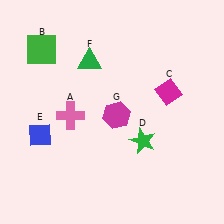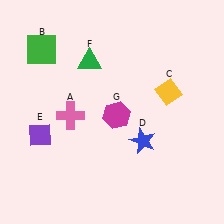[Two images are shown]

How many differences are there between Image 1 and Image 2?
There are 3 differences between the two images.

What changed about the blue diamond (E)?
In Image 1, E is blue. In Image 2, it changed to purple.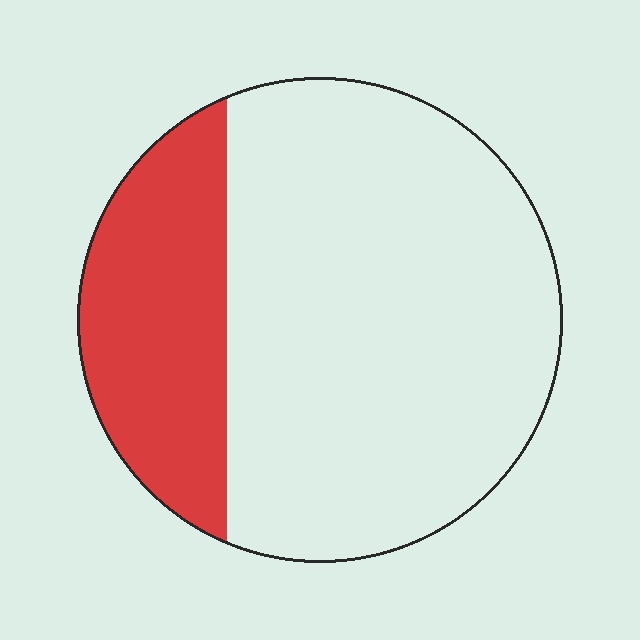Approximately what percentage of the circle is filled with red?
Approximately 25%.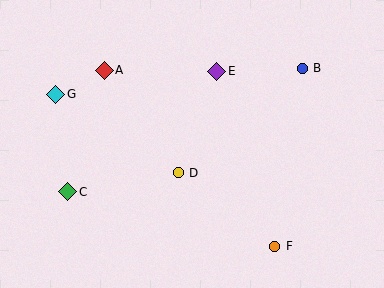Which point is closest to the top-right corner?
Point B is closest to the top-right corner.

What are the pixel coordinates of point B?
Point B is at (302, 68).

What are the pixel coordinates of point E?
Point E is at (217, 71).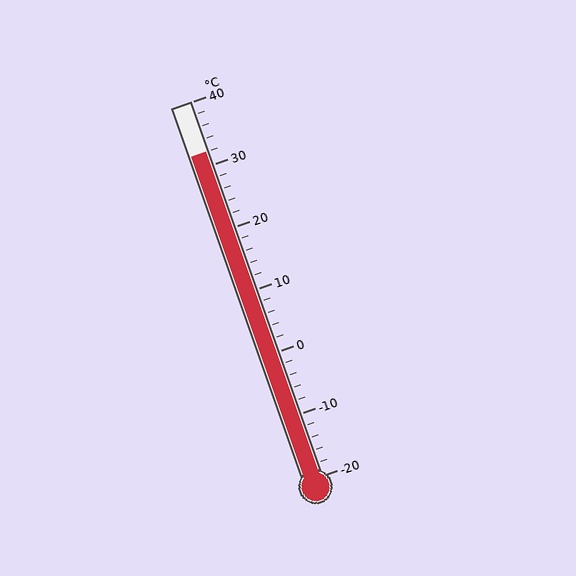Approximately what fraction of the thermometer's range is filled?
The thermometer is filled to approximately 85% of its range.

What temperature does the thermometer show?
The thermometer shows approximately 32°C.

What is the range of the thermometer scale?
The thermometer scale ranges from -20°C to 40°C.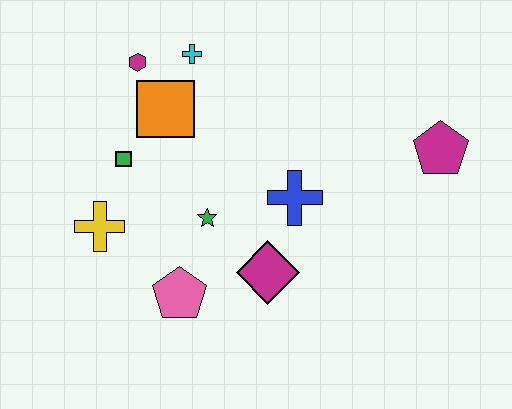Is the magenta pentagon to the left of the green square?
No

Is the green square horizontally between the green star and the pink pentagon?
No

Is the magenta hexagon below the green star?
No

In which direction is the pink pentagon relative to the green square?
The pink pentagon is below the green square.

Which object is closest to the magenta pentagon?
The blue cross is closest to the magenta pentagon.